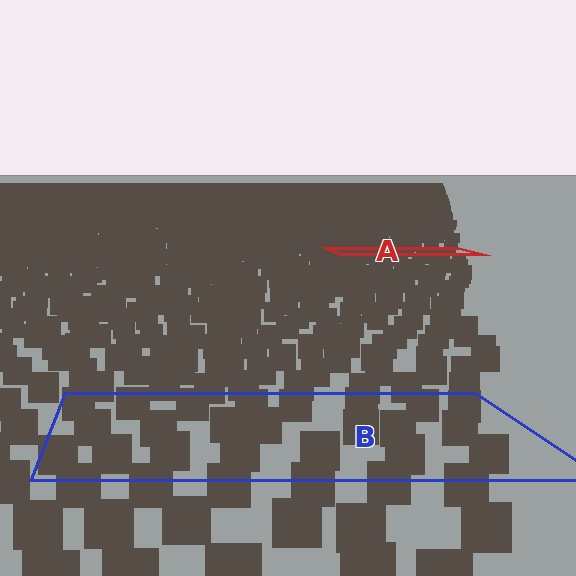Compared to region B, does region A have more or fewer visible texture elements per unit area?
Region A has more texture elements per unit area — they are packed more densely because it is farther away.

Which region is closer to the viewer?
Region B is closer. The texture elements there are larger and more spread out.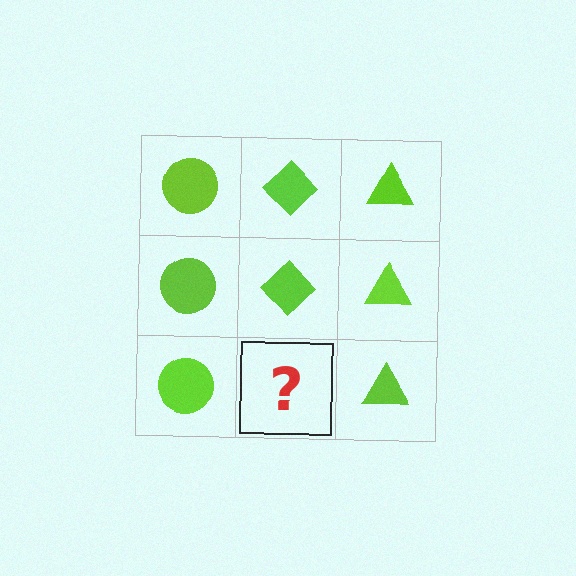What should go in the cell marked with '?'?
The missing cell should contain a lime diamond.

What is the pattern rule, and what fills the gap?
The rule is that each column has a consistent shape. The gap should be filled with a lime diamond.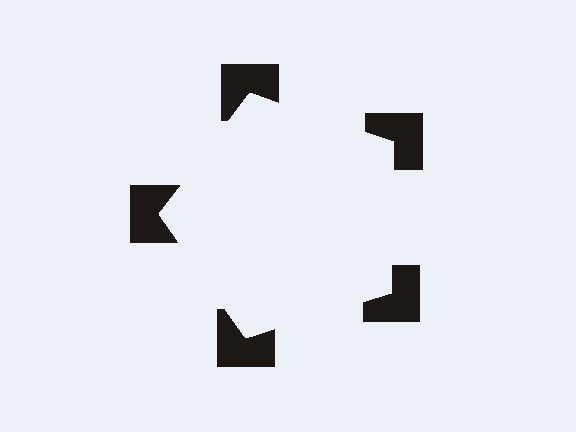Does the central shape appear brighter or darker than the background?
It typically appears slightly brighter than the background, even though no actual brightness change is drawn.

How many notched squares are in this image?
There are 5 — one at each vertex of the illusory pentagon.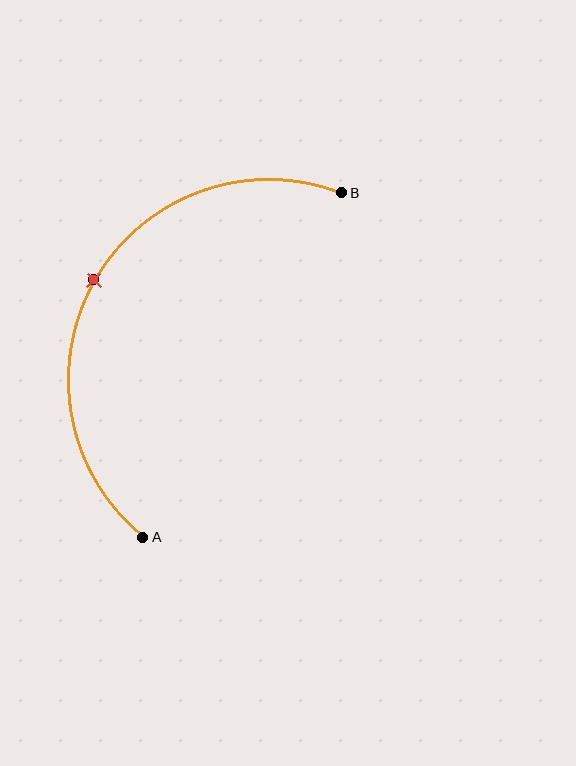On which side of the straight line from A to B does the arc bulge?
The arc bulges to the left of the straight line connecting A and B.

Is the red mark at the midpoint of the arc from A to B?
Yes. The red mark lies on the arc at equal arc-length from both A and B — it is the arc midpoint.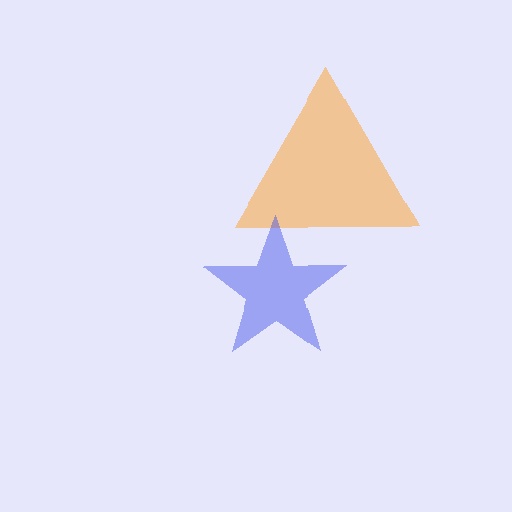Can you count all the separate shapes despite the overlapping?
Yes, there are 2 separate shapes.